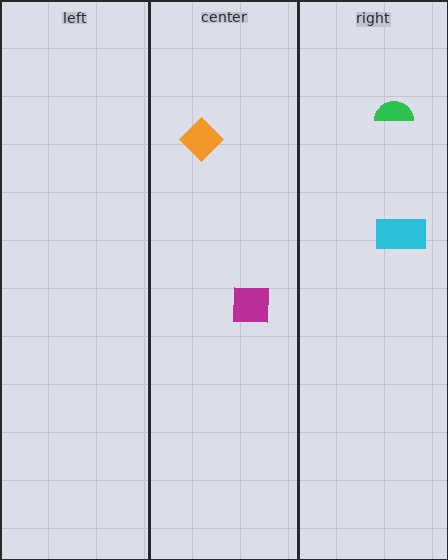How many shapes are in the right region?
2.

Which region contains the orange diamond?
The center region.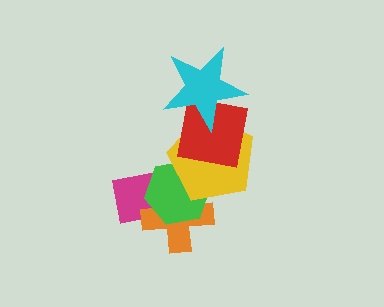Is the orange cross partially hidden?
Yes, it is partially covered by another shape.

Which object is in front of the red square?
The cyan star is in front of the red square.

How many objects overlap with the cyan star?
2 objects overlap with the cyan star.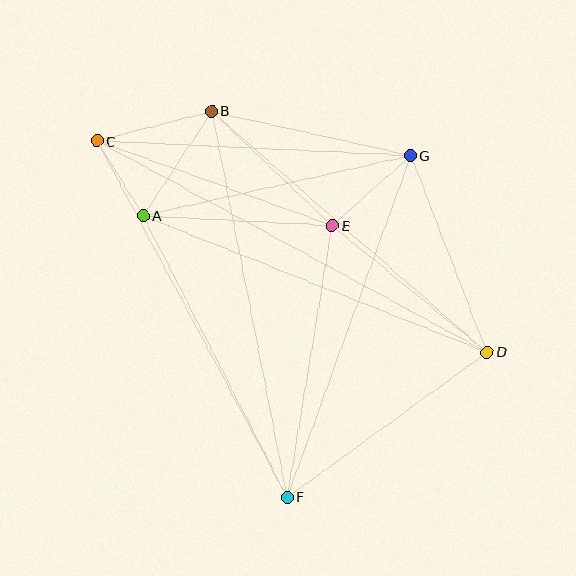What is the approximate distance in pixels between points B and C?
The distance between B and C is approximately 118 pixels.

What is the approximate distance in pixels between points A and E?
The distance between A and E is approximately 190 pixels.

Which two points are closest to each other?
Points A and C are closest to each other.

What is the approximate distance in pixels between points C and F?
The distance between C and F is approximately 404 pixels.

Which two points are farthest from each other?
Points C and D are farthest from each other.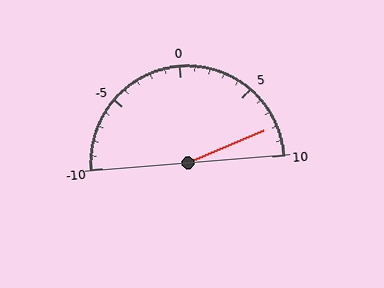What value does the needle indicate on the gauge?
The needle indicates approximately 8.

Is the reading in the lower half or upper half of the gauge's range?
The reading is in the upper half of the range (-10 to 10).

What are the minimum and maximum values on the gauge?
The gauge ranges from -10 to 10.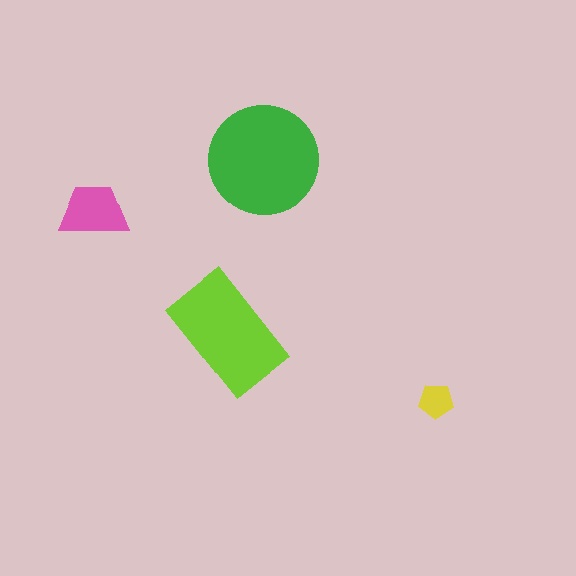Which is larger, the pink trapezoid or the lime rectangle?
The lime rectangle.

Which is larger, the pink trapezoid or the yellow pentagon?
The pink trapezoid.